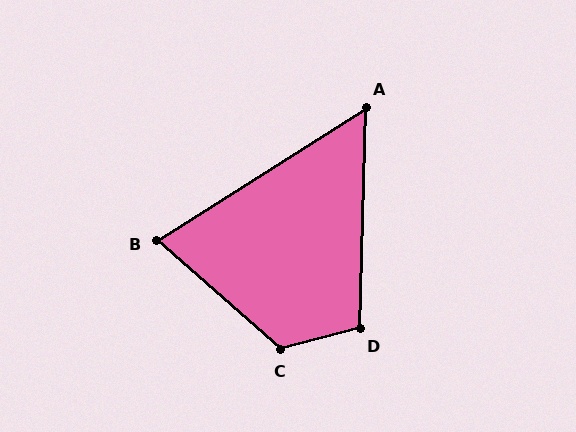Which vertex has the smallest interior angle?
A, at approximately 56 degrees.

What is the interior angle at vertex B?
Approximately 74 degrees (acute).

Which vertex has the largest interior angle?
C, at approximately 124 degrees.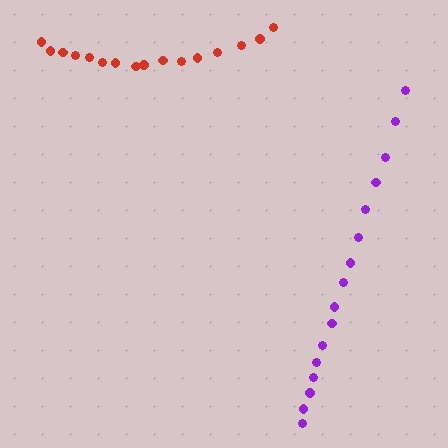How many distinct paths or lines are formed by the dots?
There are 2 distinct paths.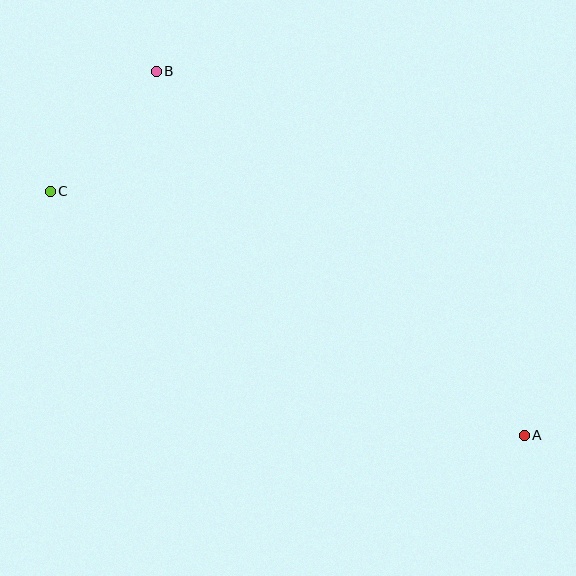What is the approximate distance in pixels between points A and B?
The distance between A and B is approximately 517 pixels.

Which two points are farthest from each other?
Points A and C are farthest from each other.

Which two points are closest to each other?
Points B and C are closest to each other.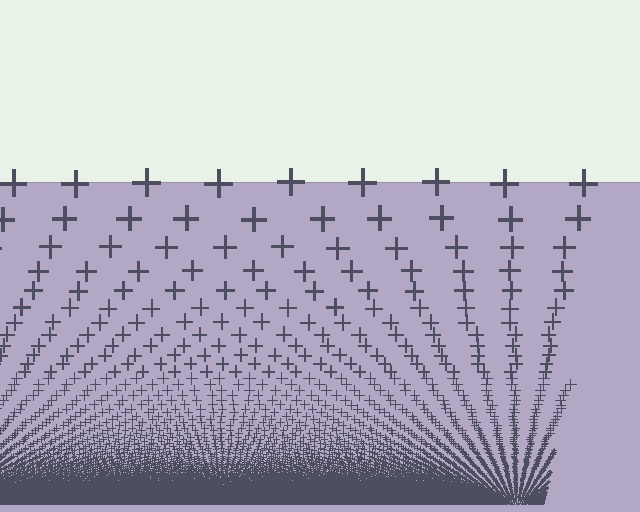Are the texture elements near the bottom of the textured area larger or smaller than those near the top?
Smaller. The gradient is inverted — elements near the bottom are smaller and denser.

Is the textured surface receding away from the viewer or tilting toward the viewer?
The surface appears to tilt toward the viewer. Texture elements get larger and sparser toward the top.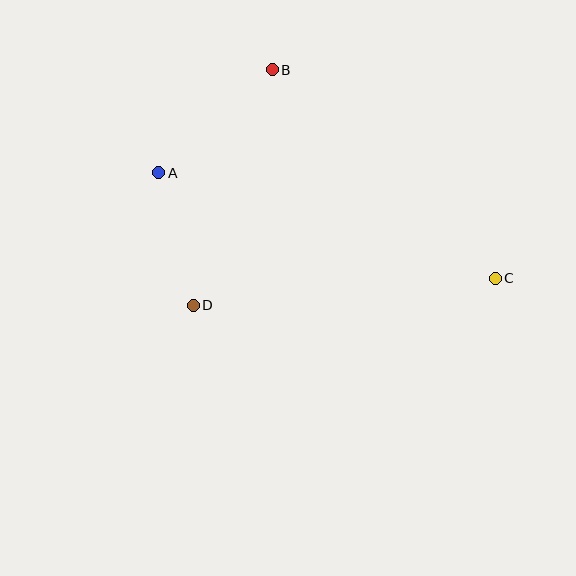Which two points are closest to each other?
Points A and D are closest to each other.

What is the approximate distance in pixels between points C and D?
The distance between C and D is approximately 303 pixels.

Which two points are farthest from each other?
Points A and C are farthest from each other.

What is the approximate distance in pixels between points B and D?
The distance between B and D is approximately 248 pixels.